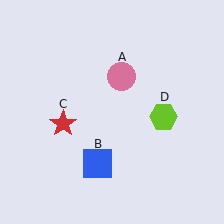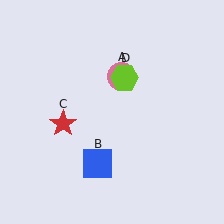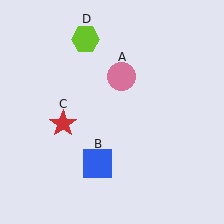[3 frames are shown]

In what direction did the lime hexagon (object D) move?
The lime hexagon (object D) moved up and to the left.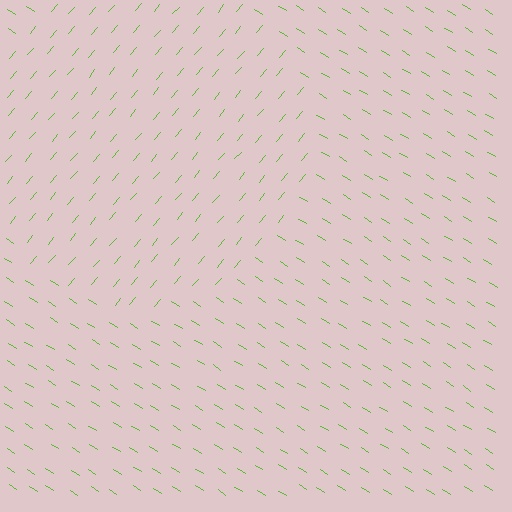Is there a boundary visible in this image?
Yes, there is a texture boundary formed by a change in line orientation.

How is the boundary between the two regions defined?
The boundary is defined purely by a change in line orientation (approximately 82 degrees difference). All lines are the same color and thickness.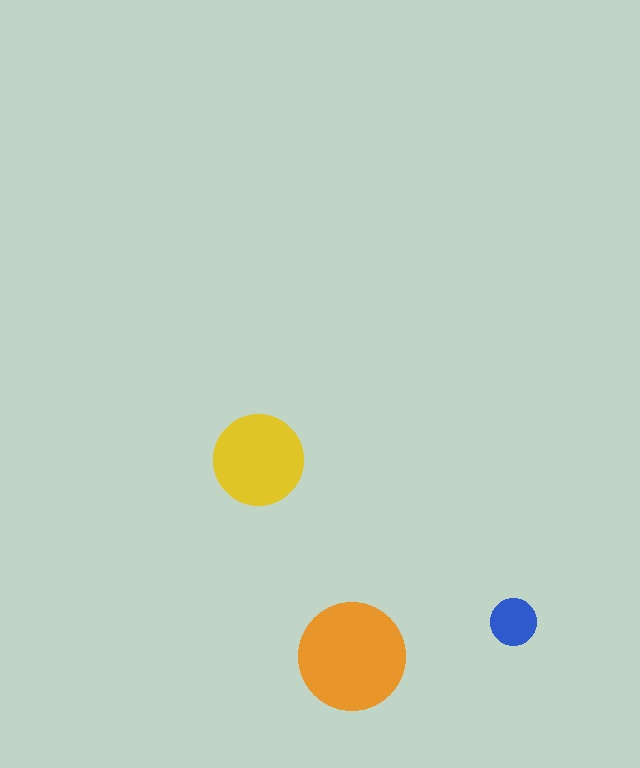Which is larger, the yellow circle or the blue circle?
The yellow one.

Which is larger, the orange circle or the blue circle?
The orange one.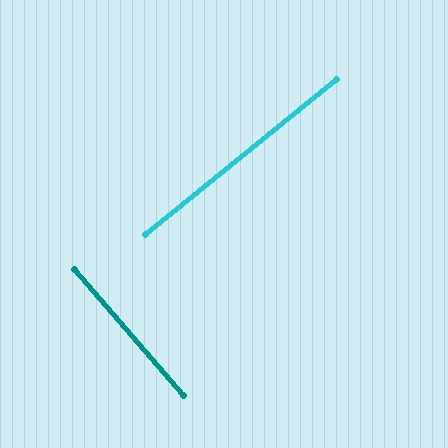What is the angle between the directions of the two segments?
Approximately 88 degrees.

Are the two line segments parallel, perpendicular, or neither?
Perpendicular — they meet at approximately 88°.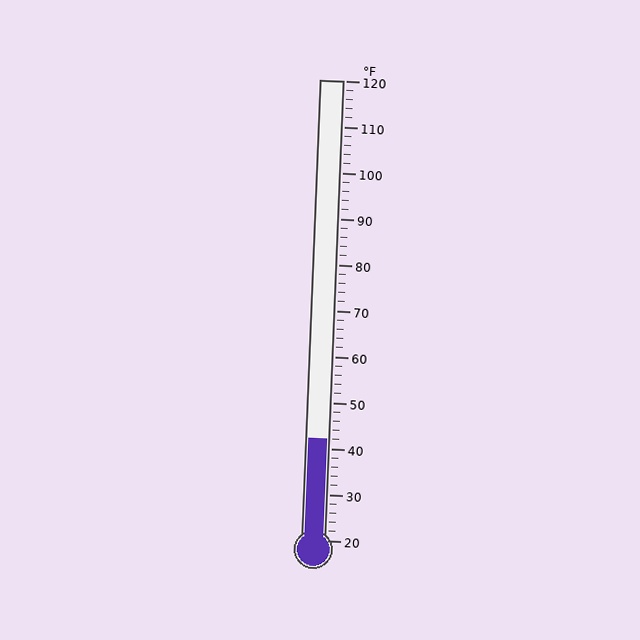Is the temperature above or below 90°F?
The temperature is below 90°F.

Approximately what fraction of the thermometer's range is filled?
The thermometer is filled to approximately 20% of its range.